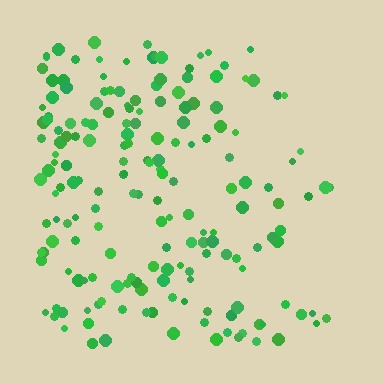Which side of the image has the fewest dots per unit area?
The right.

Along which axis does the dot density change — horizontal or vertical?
Horizontal.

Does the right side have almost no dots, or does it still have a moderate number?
Still a moderate number, just noticeably fewer than the left.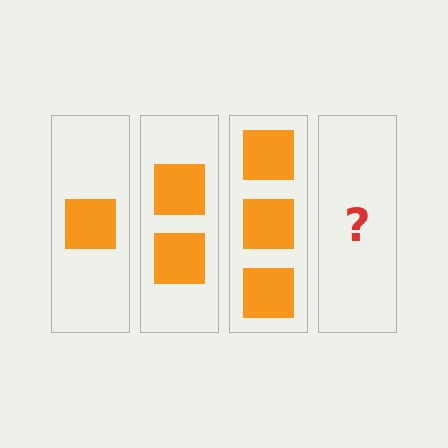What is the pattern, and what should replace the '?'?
The pattern is that each step adds one more square. The '?' should be 4 squares.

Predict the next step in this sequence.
The next step is 4 squares.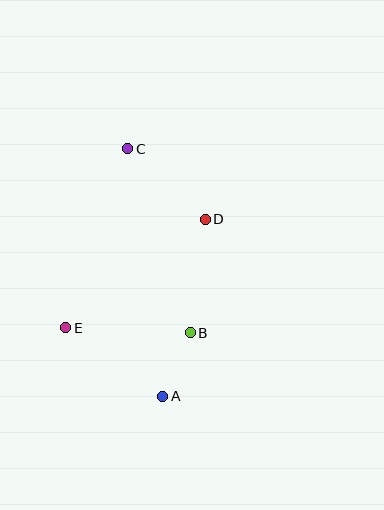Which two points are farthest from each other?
Points A and C are farthest from each other.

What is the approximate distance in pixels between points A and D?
The distance between A and D is approximately 182 pixels.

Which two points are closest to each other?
Points A and B are closest to each other.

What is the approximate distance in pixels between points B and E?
The distance between B and E is approximately 125 pixels.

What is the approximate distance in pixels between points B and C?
The distance between B and C is approximately 194 pixels.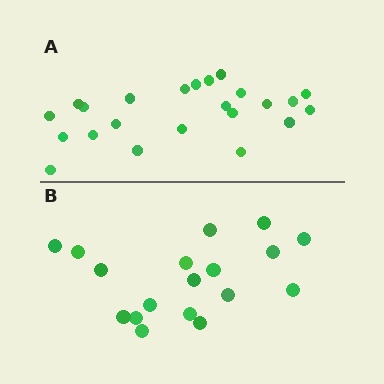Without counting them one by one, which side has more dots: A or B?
Region A (the top region) has more dots.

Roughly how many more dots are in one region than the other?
Region A has about 5 more dots than region B.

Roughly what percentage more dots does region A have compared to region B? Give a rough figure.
About 30% more.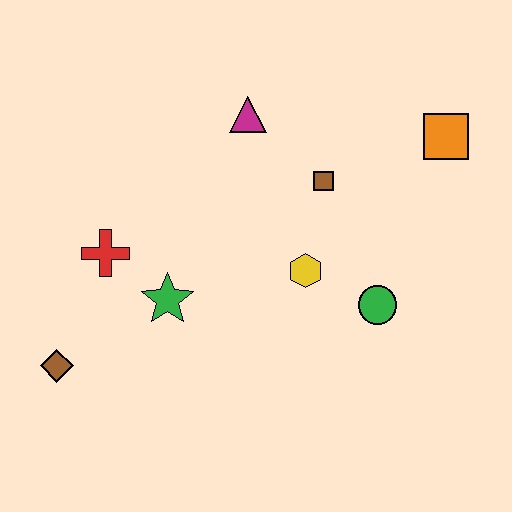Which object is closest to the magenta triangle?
The brown square is closest to the magenta triangle.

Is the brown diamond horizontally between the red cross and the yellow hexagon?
No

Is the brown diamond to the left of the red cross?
Yes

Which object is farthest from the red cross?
The orange square is farthest from the red cross.